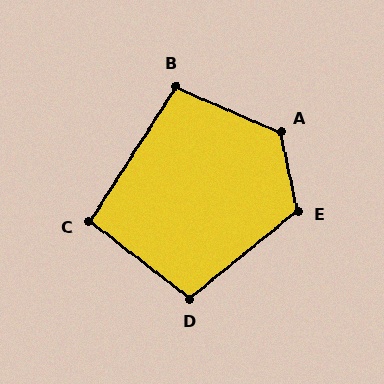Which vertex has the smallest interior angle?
C, at approximately 95 degrees.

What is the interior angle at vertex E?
Approximately 117 degrees (obtuse).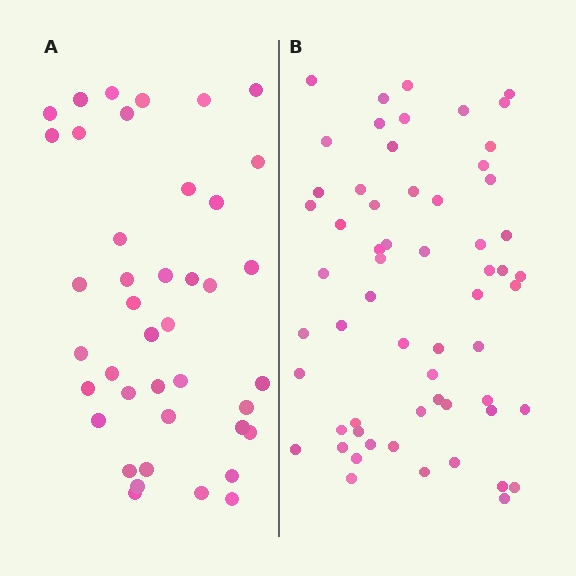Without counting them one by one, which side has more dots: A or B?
Region B (the right region) has more dots.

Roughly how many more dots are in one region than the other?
Region B has approximately 20 more dots than region A.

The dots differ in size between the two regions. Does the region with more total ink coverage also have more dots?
No. Region A has more total ink coverage because its dots are larger, but region B actually contains more individual dots. Total area can be misleading — the number of items is what matters here.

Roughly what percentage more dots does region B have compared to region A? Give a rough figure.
About 45% more.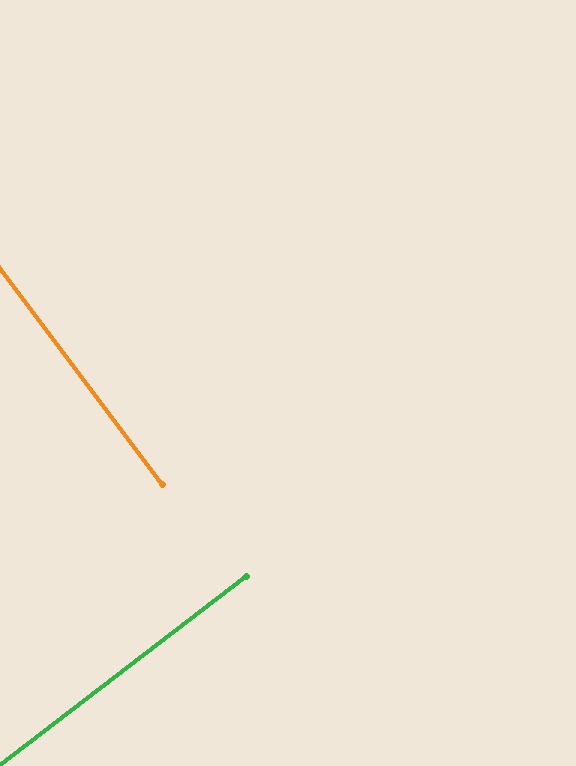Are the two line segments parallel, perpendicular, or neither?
Perpendicular — they meet at approximately 90°.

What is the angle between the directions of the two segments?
Approximately 90 degrees.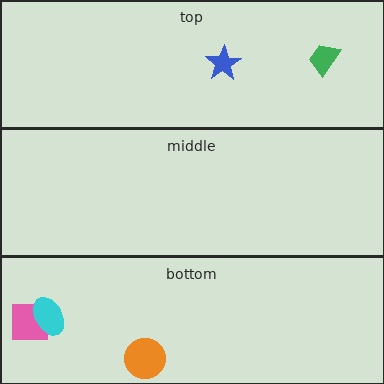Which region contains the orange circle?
The bottom region.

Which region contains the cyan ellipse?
The bottom region.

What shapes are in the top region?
The green trapezoid, the blue star.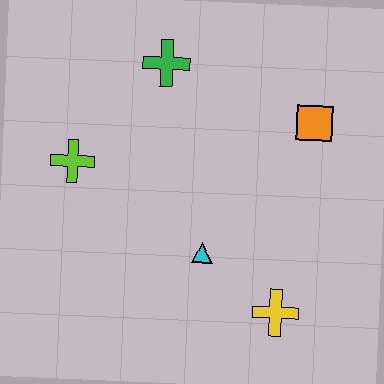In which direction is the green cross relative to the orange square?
The green cross is to the left of the orange square.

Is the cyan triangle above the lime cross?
No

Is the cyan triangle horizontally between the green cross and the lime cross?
No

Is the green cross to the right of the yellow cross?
No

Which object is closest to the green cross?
The lime cross is closest to the green cross.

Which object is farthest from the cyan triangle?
The green cross is farthest from the cyan triangle.